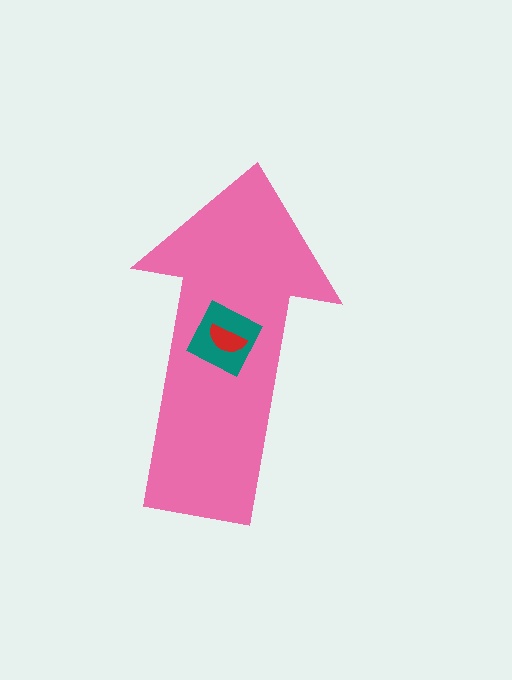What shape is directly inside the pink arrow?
The teal square.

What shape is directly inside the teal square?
The red semicircle.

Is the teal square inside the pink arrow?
Yes.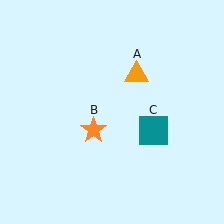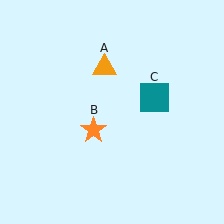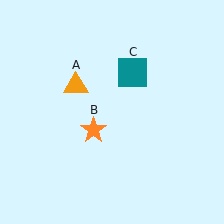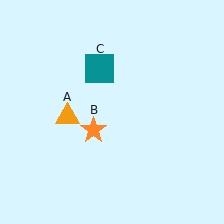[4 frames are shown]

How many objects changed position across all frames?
2 objects changed position: orange triangle (object A), teal square (object C).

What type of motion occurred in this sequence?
The orange triangle (object A), teal square (object C) rotated counterclockwise around the center of the scene.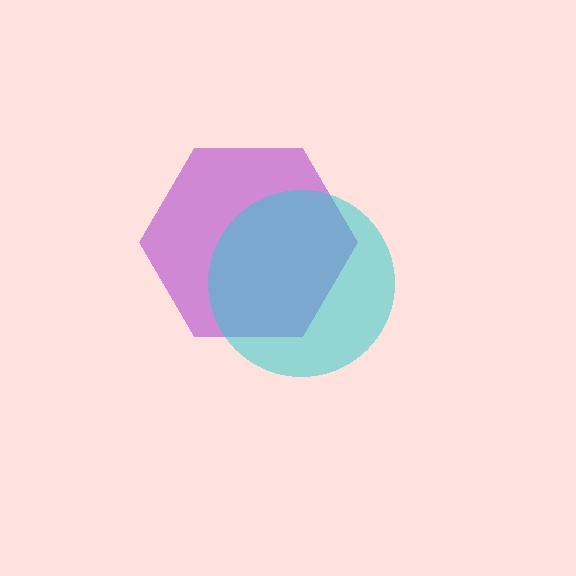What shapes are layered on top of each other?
The layered shapes are: a purple hexagon, a cyan circle.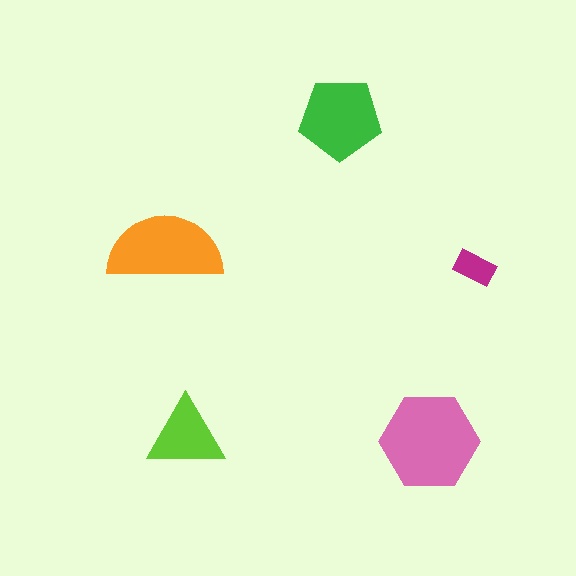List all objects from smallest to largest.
The magenta rectangle, the lime triangle, the green pentagon, the orange semicircle, the pink hexagon.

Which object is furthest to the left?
The orange semicircle is leftmost.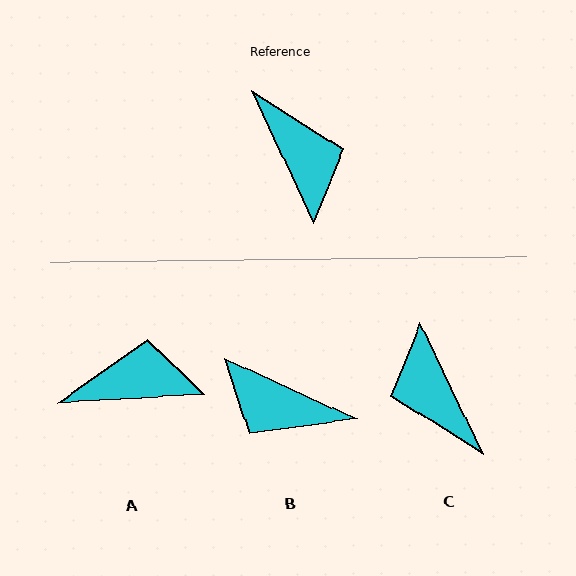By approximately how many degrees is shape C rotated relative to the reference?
Approximately 180 degrees clockwise.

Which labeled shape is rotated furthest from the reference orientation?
C, about 180 degrees away.